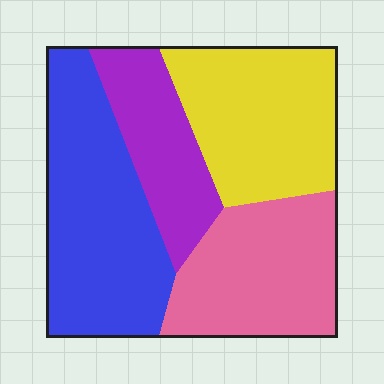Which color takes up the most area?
Blue, at roughly 30%.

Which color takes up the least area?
Purple, at roughly 15%.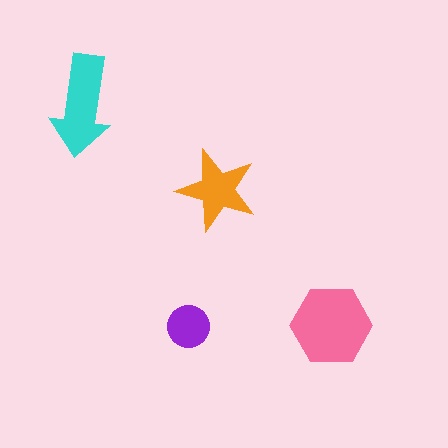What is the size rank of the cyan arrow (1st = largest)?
2nd.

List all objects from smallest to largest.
The purple circle, the orange star, the cyan arrow, the pink hexagon.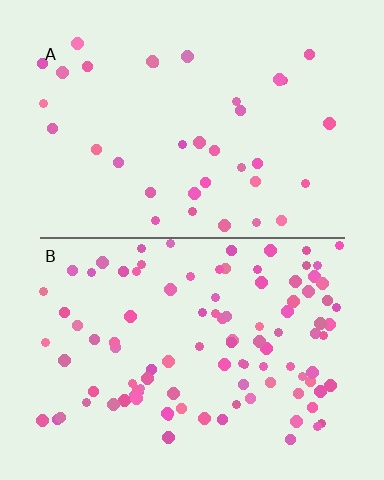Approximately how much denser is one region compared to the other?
Approximately 2.9× — region B over region A.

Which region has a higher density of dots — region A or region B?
B (the bottom).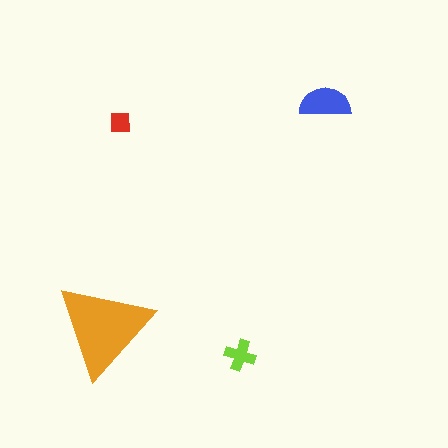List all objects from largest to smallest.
The orange triangle, the blue semicircle, the lime cross, the red square.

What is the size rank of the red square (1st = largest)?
4th.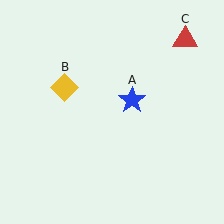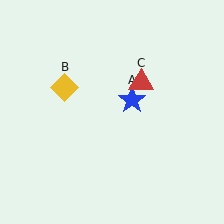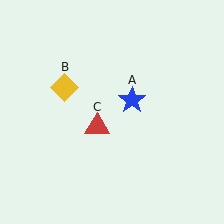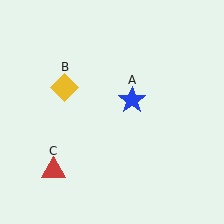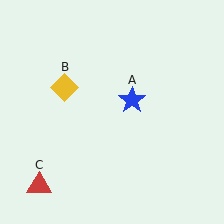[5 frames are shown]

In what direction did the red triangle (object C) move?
The red triangle (object C) moved down and to the left.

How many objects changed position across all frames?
1 object changed position: red triangle (object C).